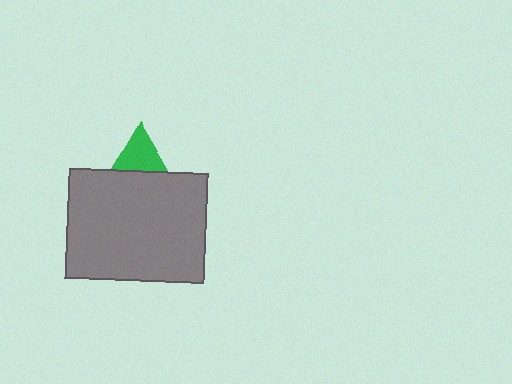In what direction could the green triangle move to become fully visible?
The green triangle could move up. That would shift it out from behind the gray rectangle entirely.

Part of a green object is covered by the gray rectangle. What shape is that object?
It is a triangle.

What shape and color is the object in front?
The object in front is a gray rectangle.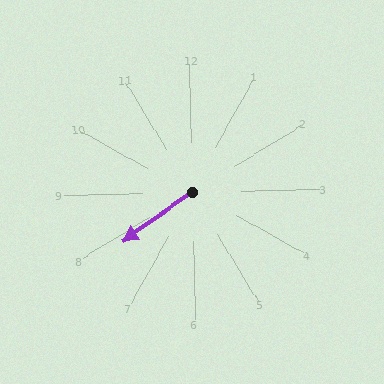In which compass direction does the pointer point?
Southwest.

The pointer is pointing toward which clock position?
Roughly 8 o'clock.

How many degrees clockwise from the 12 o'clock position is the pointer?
Approximately 236 degrees.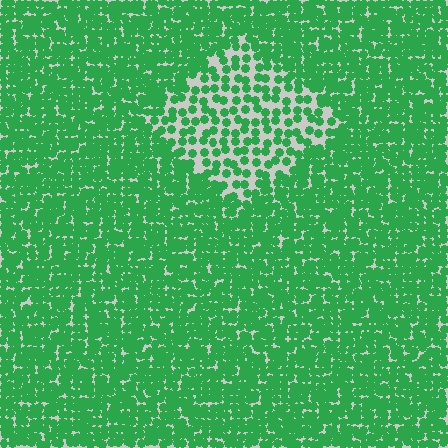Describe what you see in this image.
The image contains small green elements arranged at two different densities. A diamond-shaped region is visible where the elements are less densely packed than the surrounding area.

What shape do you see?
I see a diamond.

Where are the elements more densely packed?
The elements are more densely packed outside the diamond boundary.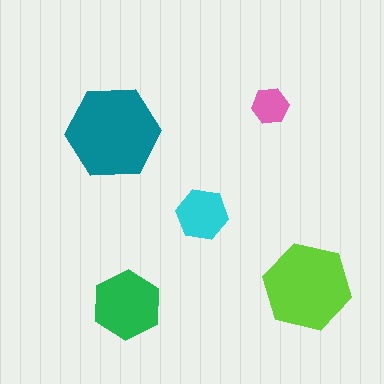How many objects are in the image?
There are 5 objects in the image.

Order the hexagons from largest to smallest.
the teal one, the lime one, the green one, the cyan one, the pink one.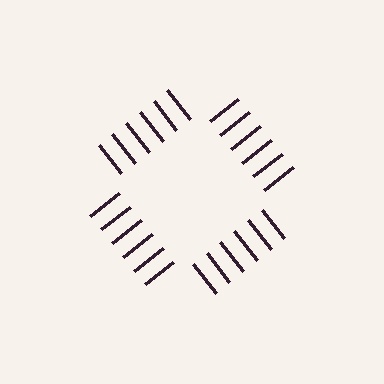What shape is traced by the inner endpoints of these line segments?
An illusory square — the line segments terminate on its edges but no continuous stroke is drawn.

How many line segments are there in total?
24 — 6 along each of the 4 edges.